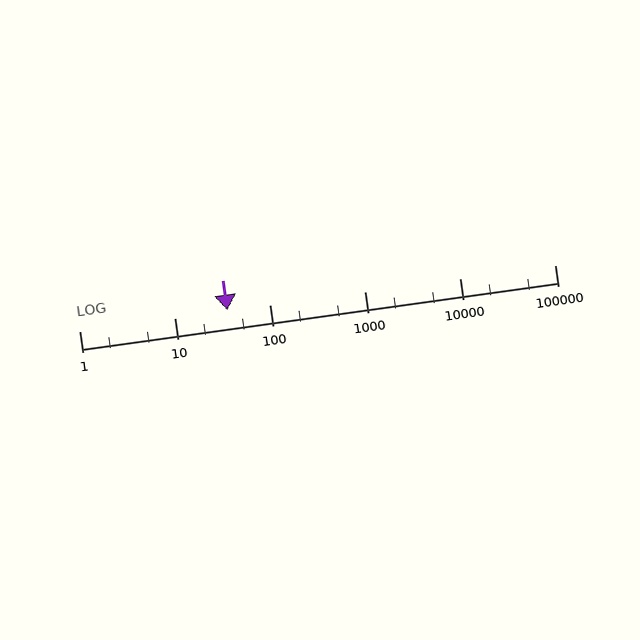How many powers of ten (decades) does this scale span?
The scale spans 5 decades, from 1 to 100000.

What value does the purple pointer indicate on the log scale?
The pointer indicates approximately 36.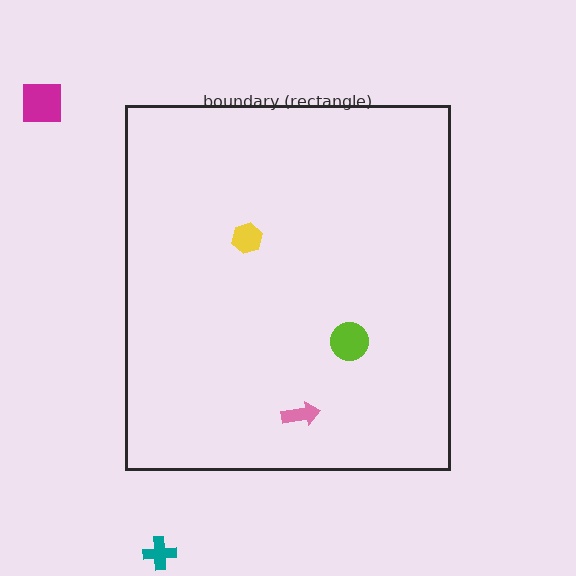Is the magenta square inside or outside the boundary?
Outside.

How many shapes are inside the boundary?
3 inside, 2 outside.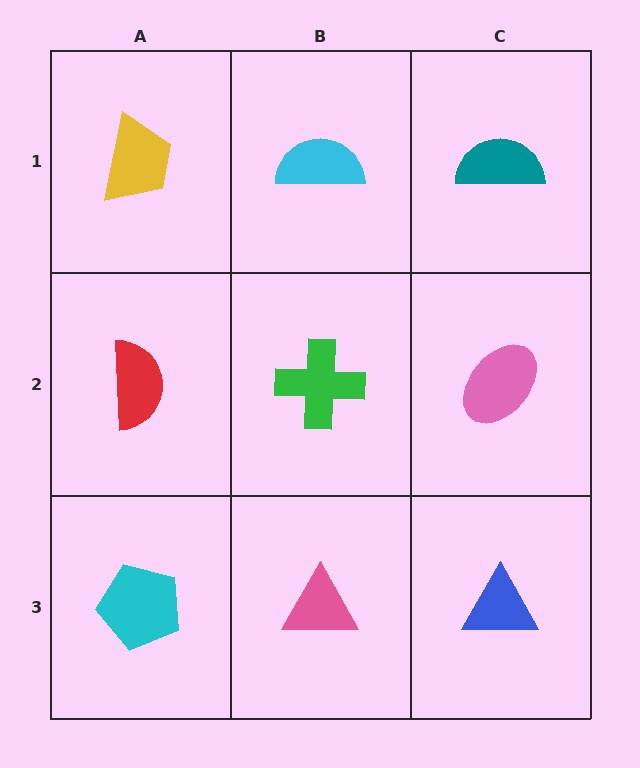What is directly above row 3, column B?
A green cross.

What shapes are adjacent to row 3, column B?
A green cross (row 2, column B), a cyan pentagon (row 3, column A), a blue triangle (row 3, column C).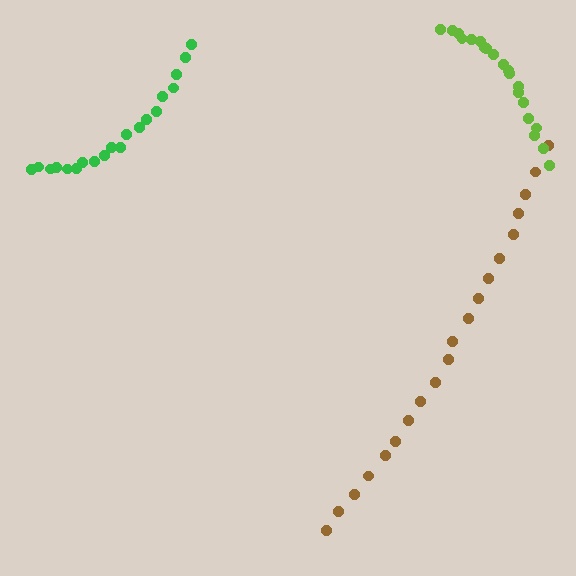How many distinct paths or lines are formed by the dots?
There are 3 distinct paths.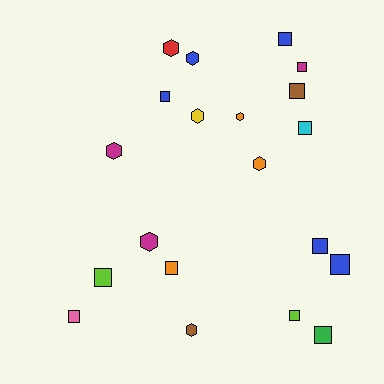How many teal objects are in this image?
There are no teal objects.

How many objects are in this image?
There are 20 objects.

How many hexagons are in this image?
There are 8 hexagons.